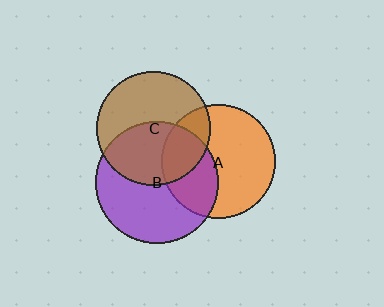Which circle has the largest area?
Circle B (purple).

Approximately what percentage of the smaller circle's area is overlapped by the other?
Approximately 45%.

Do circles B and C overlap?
Yes.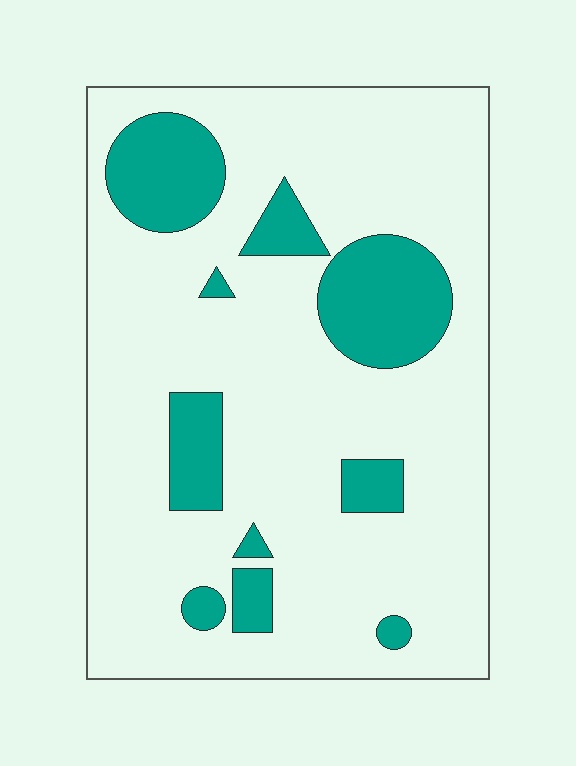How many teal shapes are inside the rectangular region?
10.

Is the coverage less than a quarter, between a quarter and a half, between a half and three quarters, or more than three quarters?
Less than a quarter.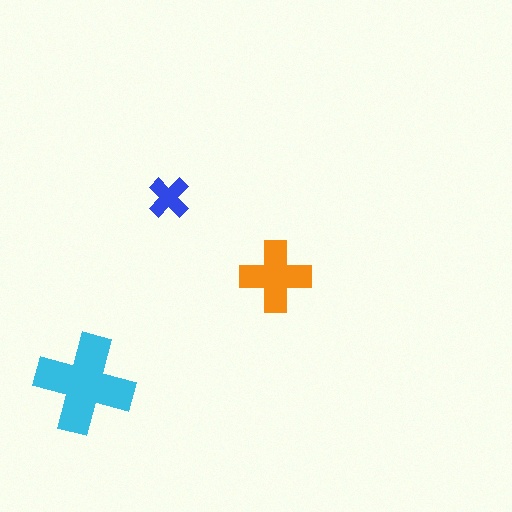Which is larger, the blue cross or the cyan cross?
The cyan one.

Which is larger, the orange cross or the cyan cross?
The cyan one.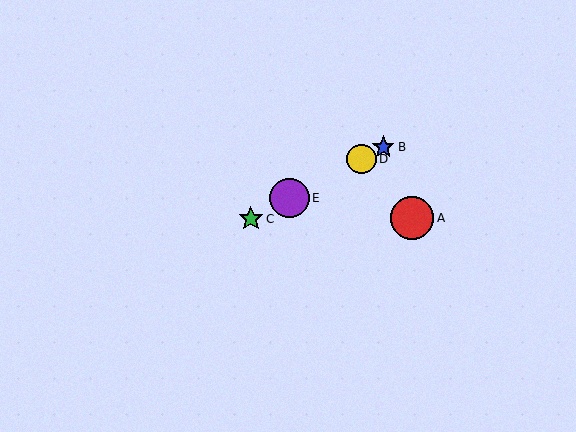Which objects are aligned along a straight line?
Objects B, C, D, E are aligned along a straight line.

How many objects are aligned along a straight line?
4 objects (B, C, D, E) are aligned along a straight line.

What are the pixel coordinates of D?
Object D is at (362, 159).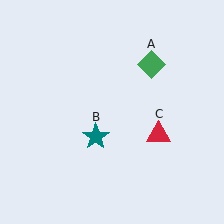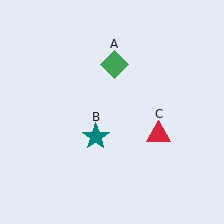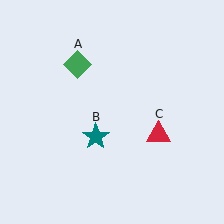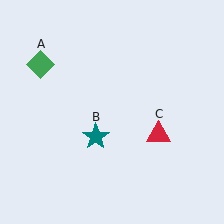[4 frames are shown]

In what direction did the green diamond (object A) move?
The green diamond (object A) moved left.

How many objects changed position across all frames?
1 object changed position: green diamond (object A).